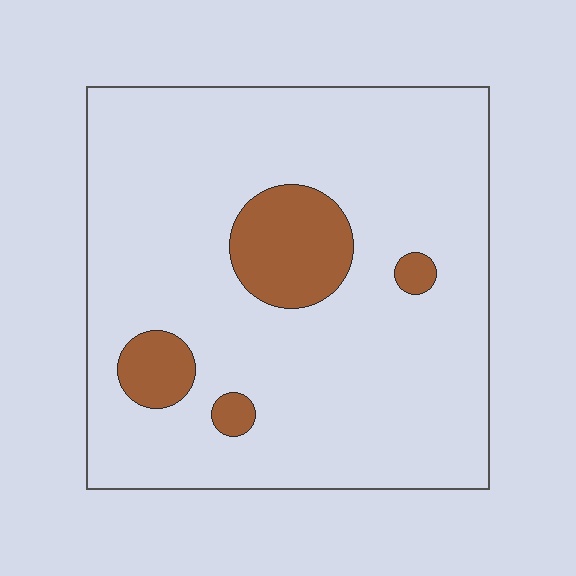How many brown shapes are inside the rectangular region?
4.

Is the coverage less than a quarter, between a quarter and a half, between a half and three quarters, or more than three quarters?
Less than a quarter.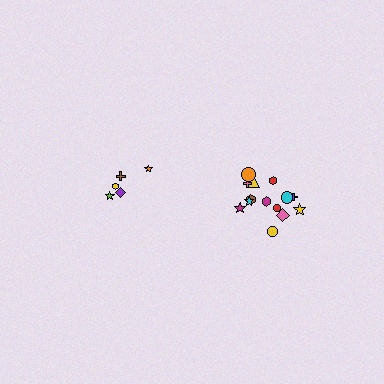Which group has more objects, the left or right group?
The right group.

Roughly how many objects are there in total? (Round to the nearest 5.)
Roughly 20 objects in total.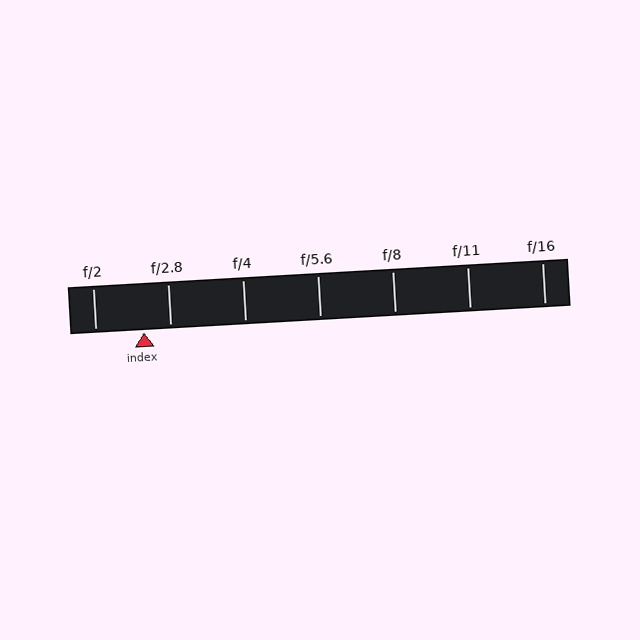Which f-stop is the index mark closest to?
The index mark is closest to f/2.8.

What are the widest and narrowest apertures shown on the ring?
The widest aperture shown is f/2 and the narrowest is f/16.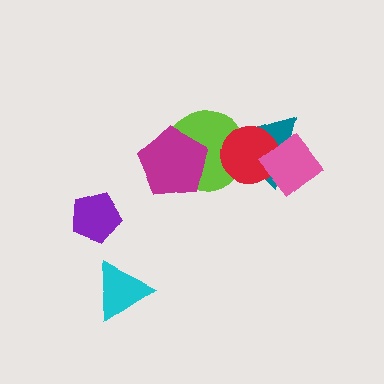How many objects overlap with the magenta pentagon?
1 object overlaps with the magenta pentagon.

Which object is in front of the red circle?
The pink diamond is in front of the red circle.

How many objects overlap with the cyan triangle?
0 objects overlap with the cyan triangle.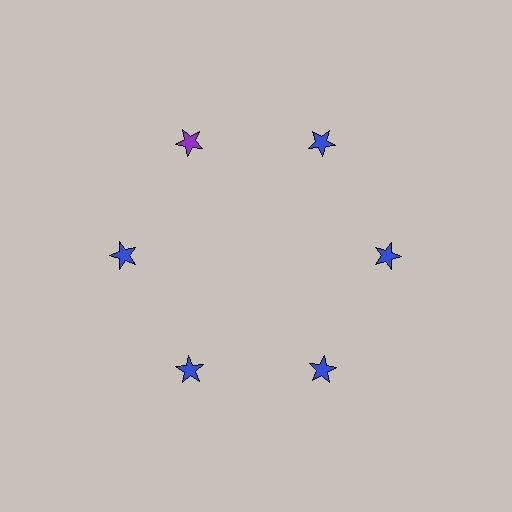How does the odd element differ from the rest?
It has a different color: purple instead of blue.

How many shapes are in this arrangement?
There are 6 shapes arranged in a ring pattern.